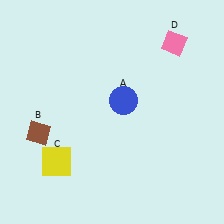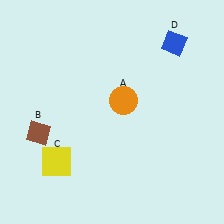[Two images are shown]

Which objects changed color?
A changed from blue to orange. D changed from pink to blue.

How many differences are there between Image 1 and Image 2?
There are 2 differences between the two images.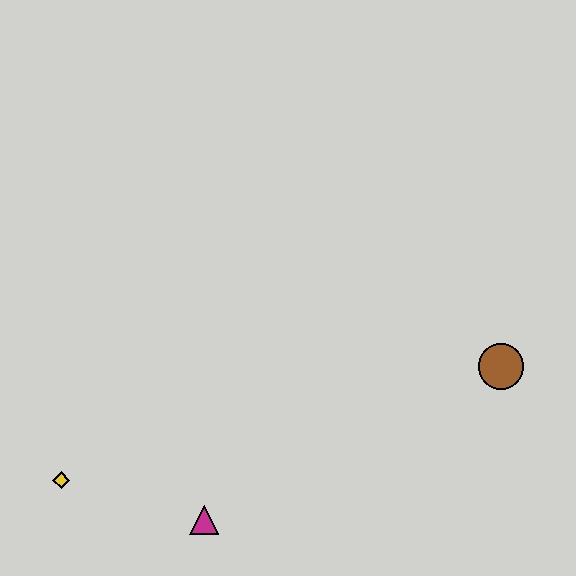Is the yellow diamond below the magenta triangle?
No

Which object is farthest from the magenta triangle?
The brown circle is farthest from the magenta triangle.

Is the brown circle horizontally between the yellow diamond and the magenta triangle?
No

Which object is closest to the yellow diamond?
The magenta triangle is closest to the yellow diamond.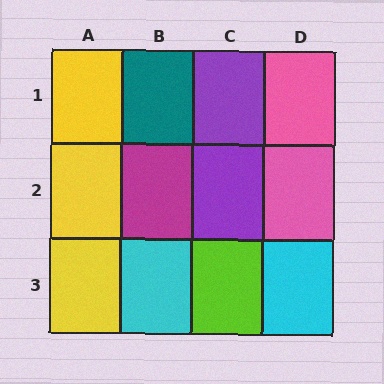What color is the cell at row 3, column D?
Cyan.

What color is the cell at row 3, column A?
Yellow.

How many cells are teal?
1 cell is teal.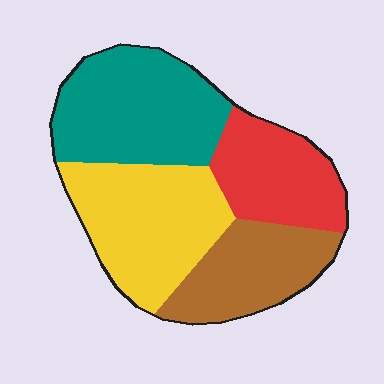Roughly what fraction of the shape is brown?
Brown takes up less than a quarter of the shape.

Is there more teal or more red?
Teal.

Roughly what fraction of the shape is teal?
Teal takes up about one third (1/3) of the shape.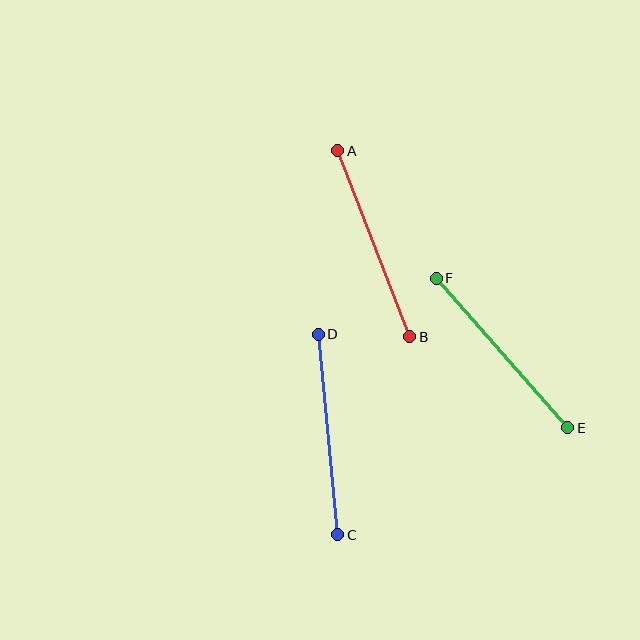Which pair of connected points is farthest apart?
Points C and D are farthest apart.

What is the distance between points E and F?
The distance is approximately 199 pixels.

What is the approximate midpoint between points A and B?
The midpoint is at approximately (374, 244) pixels.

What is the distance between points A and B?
The distance is approximately 200 pixels.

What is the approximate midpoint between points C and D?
The midpoint is at approximately (328, 434) pixels.